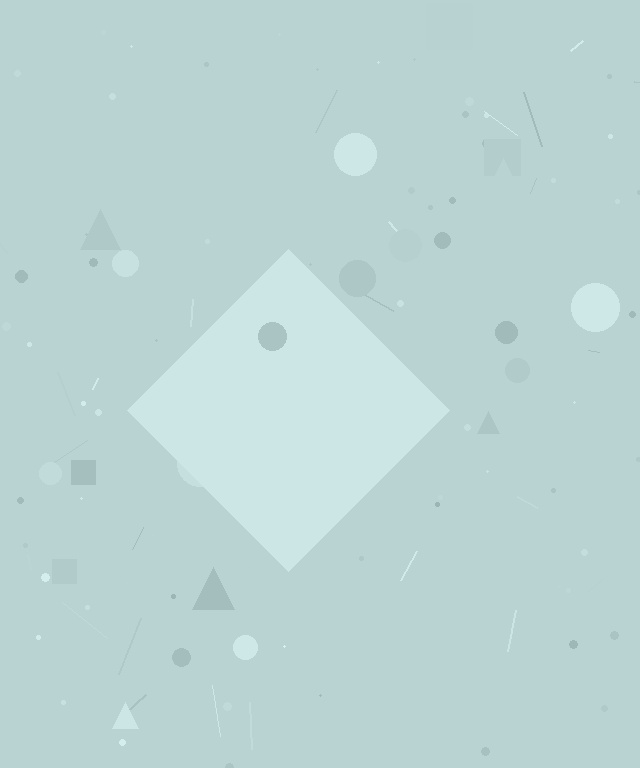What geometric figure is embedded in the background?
A diamond is embedded in the background.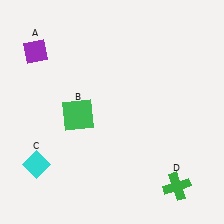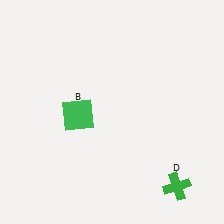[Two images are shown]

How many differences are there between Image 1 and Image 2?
There are 2 differences between the two images.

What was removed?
The cyan diamond (C), the purple diamond (A) were removed in Image 2.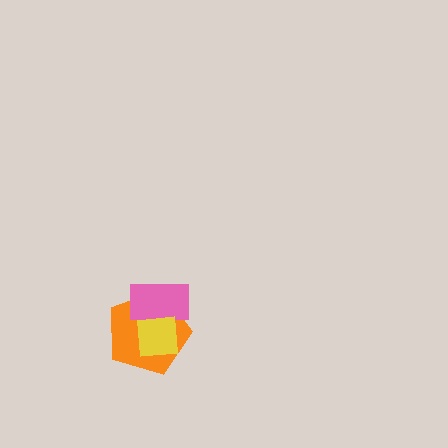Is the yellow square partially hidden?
No, no other shape covers it.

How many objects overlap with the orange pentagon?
2 objects overlap with the orange pentagon.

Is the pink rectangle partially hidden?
Yes, it is partially covered by another shape.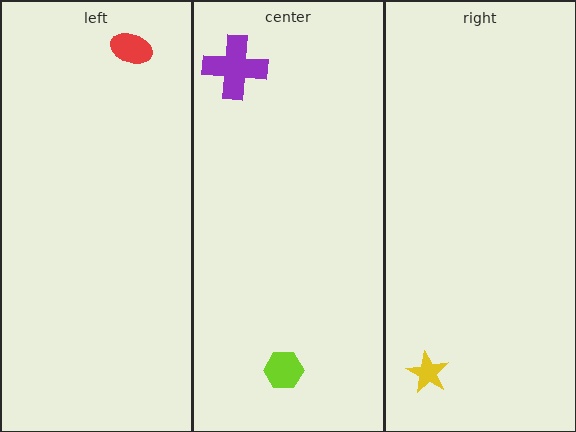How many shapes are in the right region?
1.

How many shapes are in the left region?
1.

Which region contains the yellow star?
The right region.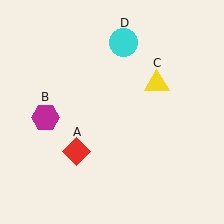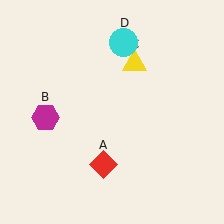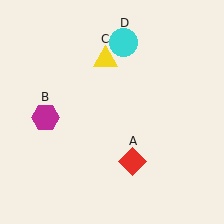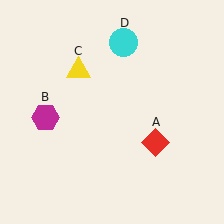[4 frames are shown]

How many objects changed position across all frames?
2 objects changed position: red diamond (object A), yellow triangle (object C).